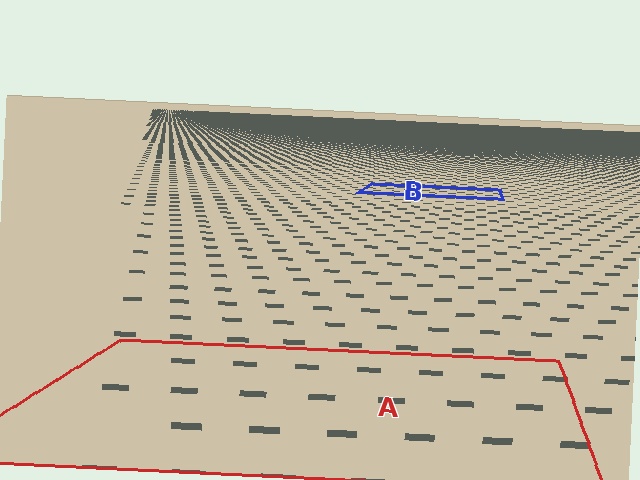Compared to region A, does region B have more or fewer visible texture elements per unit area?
Region B has more texture elements per unit area — they are packed more densely because it is farther away.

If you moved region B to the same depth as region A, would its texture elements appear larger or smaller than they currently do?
They would appear larger. At a closer depth, the same texture elements are projected at a bigger on-screen size.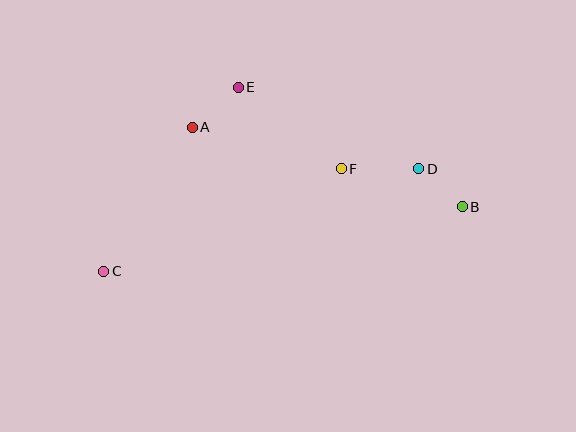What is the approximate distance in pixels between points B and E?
The distance between B and E is approximately 254 pixels.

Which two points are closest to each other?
Points B and D are closest to each other.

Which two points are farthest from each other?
Points B and C are farthest from each other.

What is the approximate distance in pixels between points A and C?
The distance between A and C is approximately 169 pixels.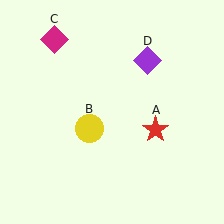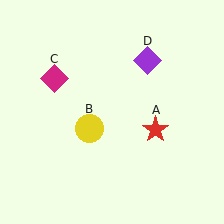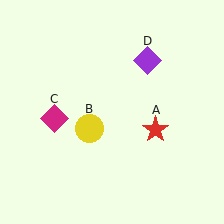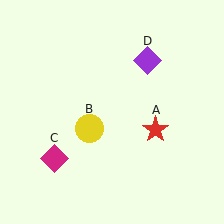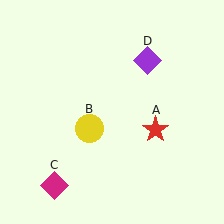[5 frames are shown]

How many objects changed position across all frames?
1 object changed position: magenta diamond (object C).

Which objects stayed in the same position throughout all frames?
Red star (object A) and yellow circle (object B) and purple diamond (object D) remained stationary.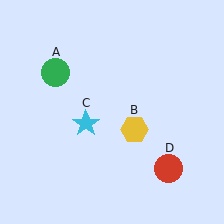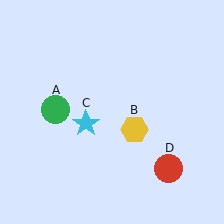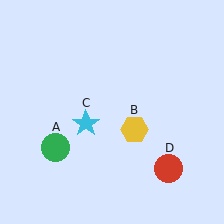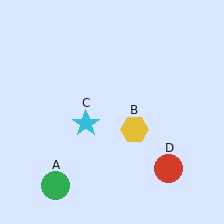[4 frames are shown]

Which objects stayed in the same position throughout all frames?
Yellow hexagon (object B) and cyan star (object C) and red circle (object D) remained stationary.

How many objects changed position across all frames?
1 object changed position: green circle (object A).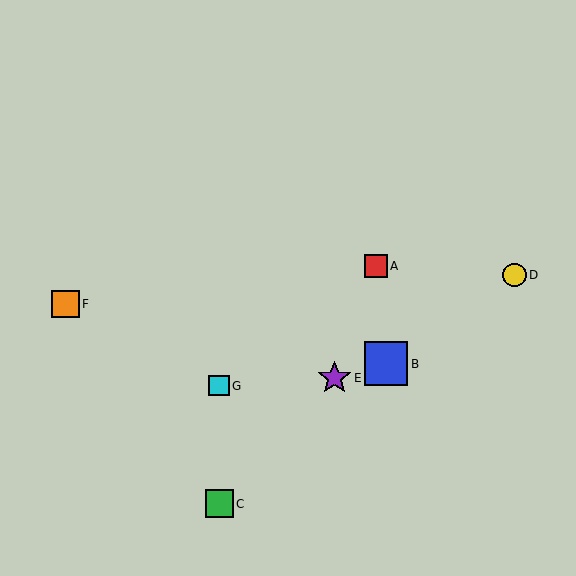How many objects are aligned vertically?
2 objects (C, G) are aligned vertically.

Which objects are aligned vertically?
Objects C, G are aligned vertically.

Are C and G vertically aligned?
Yes, both are at x≈219.